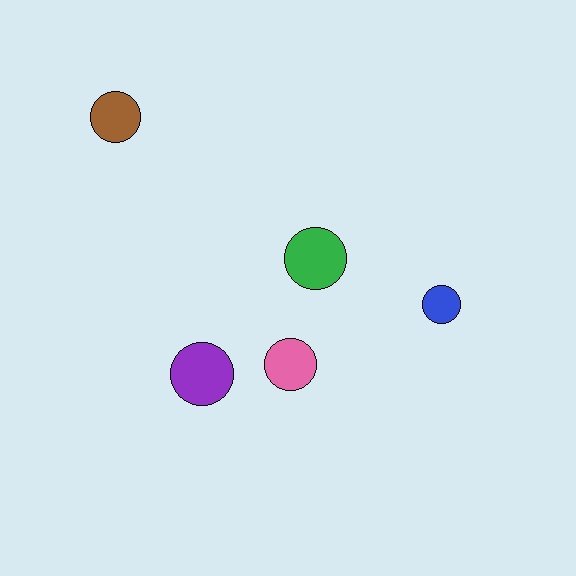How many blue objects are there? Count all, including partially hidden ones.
There is 1 blue object.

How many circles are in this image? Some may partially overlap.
There are 5 circles.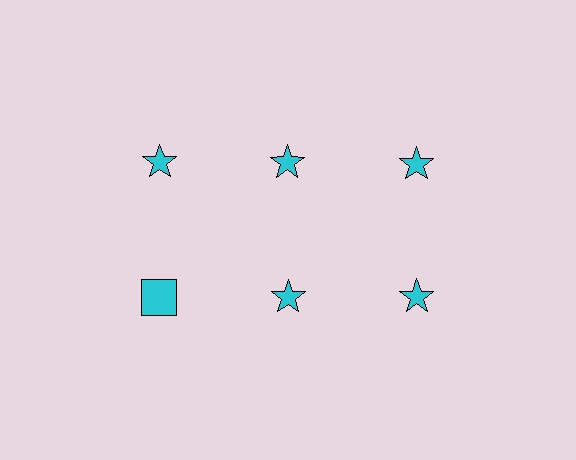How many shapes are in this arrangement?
There are 6 shapes arranged in a grid pattern.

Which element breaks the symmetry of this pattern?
The cyan square in the second row, leftmost column breaks the symmetry. All other shapes are cyan stars.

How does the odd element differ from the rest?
It has a different shape: square instead of star.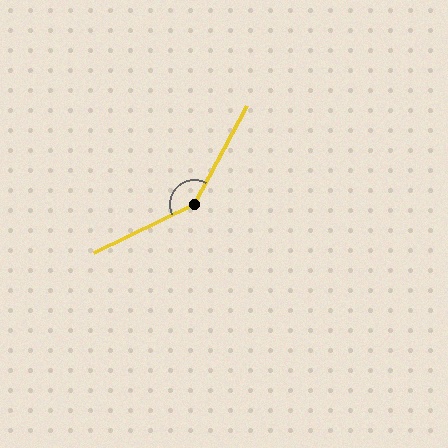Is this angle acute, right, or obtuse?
It is obtuse.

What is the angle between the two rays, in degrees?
Approximately 144 degrees.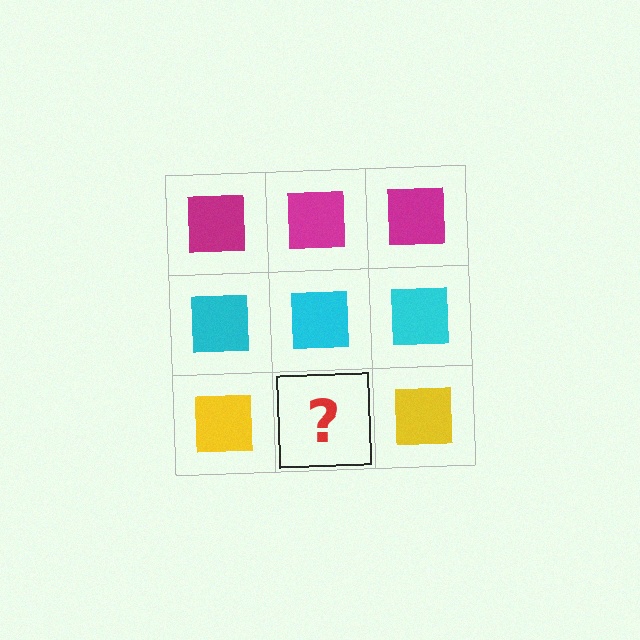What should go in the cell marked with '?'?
The missing cell should contain a yellow square.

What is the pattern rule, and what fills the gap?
The rule is that each row has a consistent color. The gap should be filled with a yellow square.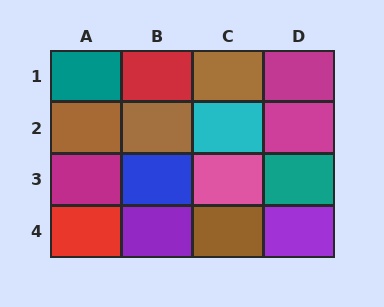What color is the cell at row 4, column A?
Red.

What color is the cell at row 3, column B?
Blue.